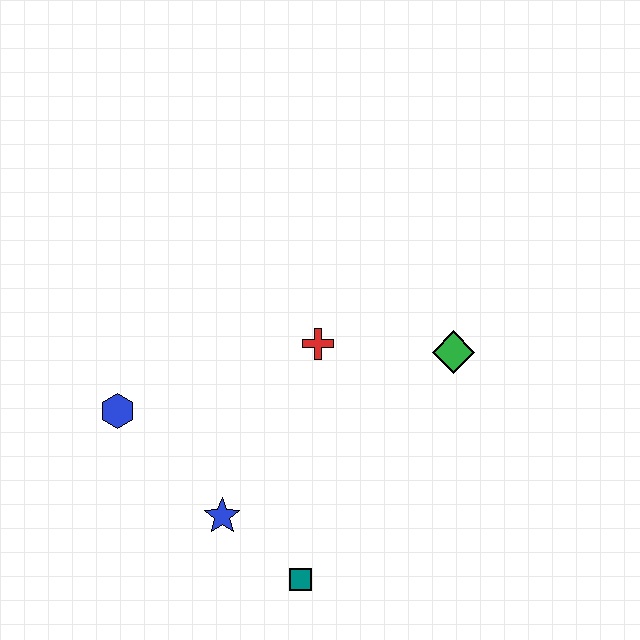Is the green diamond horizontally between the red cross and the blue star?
No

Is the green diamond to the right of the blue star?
Yes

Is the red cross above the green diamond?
Yes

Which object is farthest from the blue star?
The green diamond is farthest from the blue star.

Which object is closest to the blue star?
The teal square is closest to the blue star.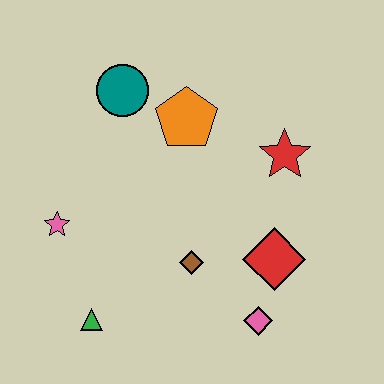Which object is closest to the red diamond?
The pink diamond is closest to the red diamond.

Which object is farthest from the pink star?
The red star is farthest from the pink star.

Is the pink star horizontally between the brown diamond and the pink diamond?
No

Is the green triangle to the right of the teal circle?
No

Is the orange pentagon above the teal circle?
No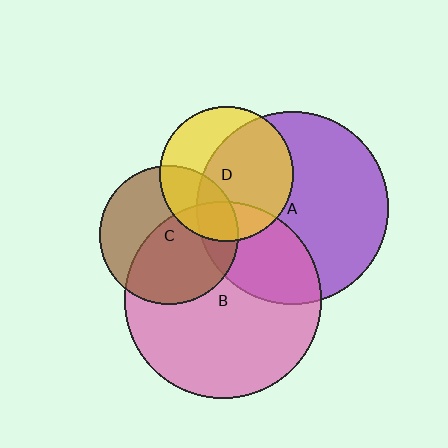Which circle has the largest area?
Circle B (pink).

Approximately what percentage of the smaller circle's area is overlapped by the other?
Approximately 20%.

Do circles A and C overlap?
Yes.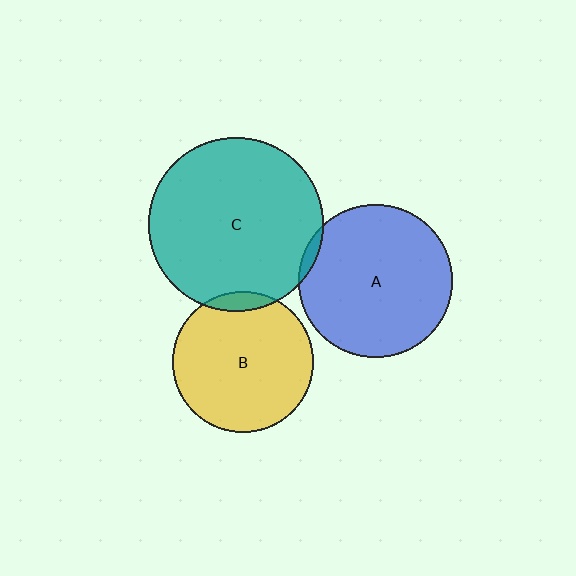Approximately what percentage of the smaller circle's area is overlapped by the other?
Approximately 5%.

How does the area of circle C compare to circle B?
Approximately 1.5 times.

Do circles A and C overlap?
Yes.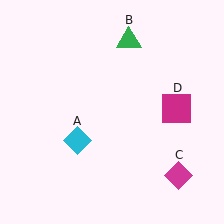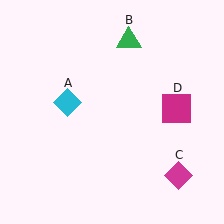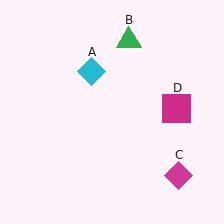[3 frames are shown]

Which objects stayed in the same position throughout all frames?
Green triangle (object B) and magenta diamond (object C) and magenta square (object D) remained stationary.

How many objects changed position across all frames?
1 object changed position: cyan diamond (object A).